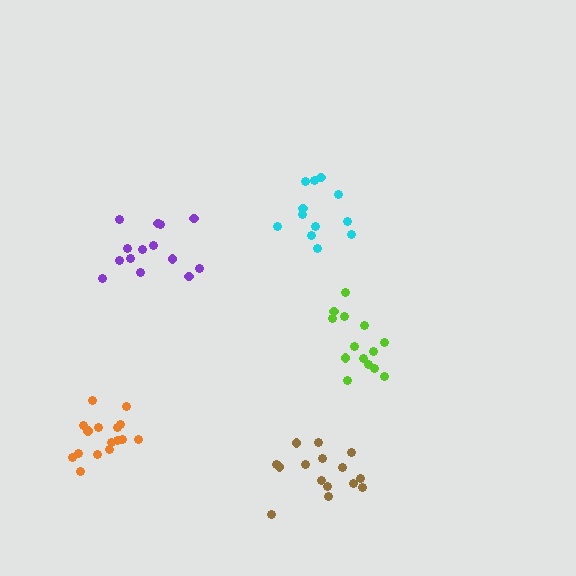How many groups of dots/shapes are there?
There are 5 groups.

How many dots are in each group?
Group 1: 15 dots, Group 2: 14 dots, Group 3: 14 dots, Group 4: 12 dots, Group 5: 16 dots (71 total).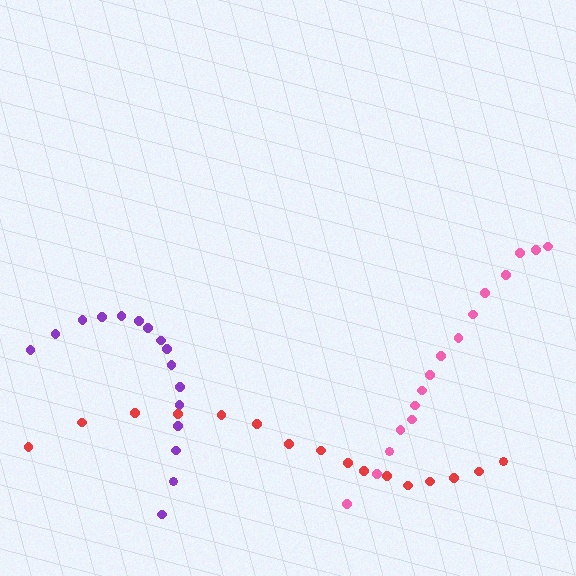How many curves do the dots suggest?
There are 3 distinct paths.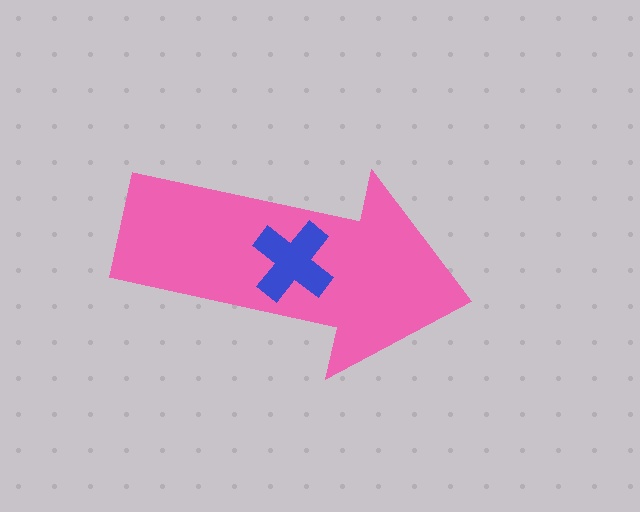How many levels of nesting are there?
2.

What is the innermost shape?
The blue cross.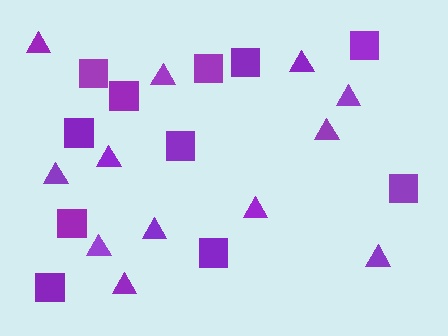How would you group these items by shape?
There are 2 groups: one group of triangles (12) and one group of squares (11).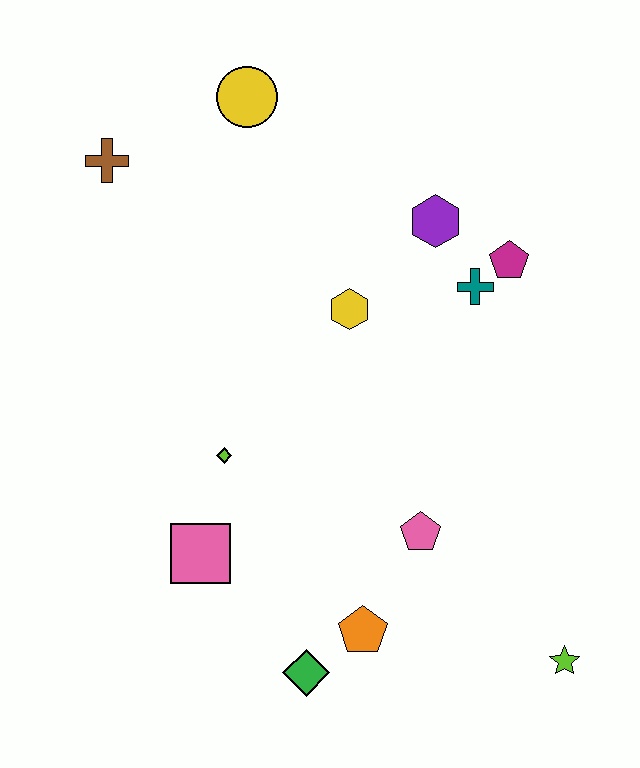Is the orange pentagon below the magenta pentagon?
Yes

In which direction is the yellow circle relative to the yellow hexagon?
The yellow circle is above the yellow hexagon.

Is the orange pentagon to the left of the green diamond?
No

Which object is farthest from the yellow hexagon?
The lime star is farthest from the yellow hexagon.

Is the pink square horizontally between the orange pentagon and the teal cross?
No